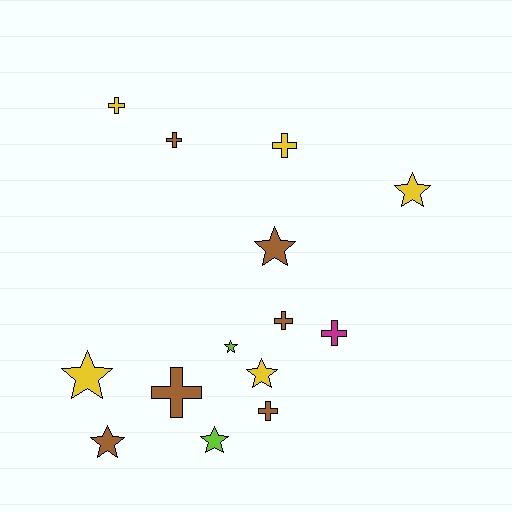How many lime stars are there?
There are 2 lime stars.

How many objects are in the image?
There are 14 objects.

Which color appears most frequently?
Brown, with 6 objects.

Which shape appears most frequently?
Star, with 7 objects.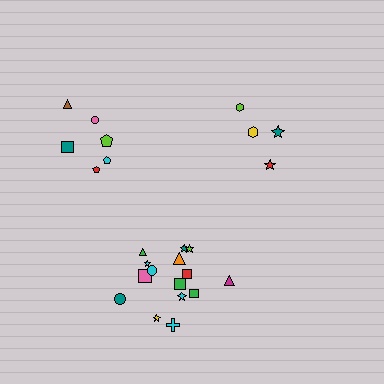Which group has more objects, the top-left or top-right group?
The top-left group.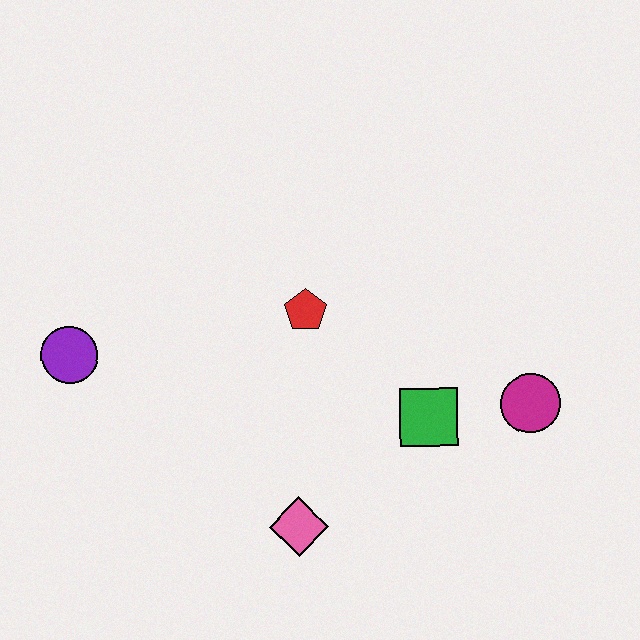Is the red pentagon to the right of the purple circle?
Yes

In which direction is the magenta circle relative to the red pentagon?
The magenta circle is to the right of the red pentagon.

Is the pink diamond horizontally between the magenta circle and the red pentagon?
No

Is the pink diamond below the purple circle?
Yes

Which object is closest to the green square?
The magenta circle is closest to the green square.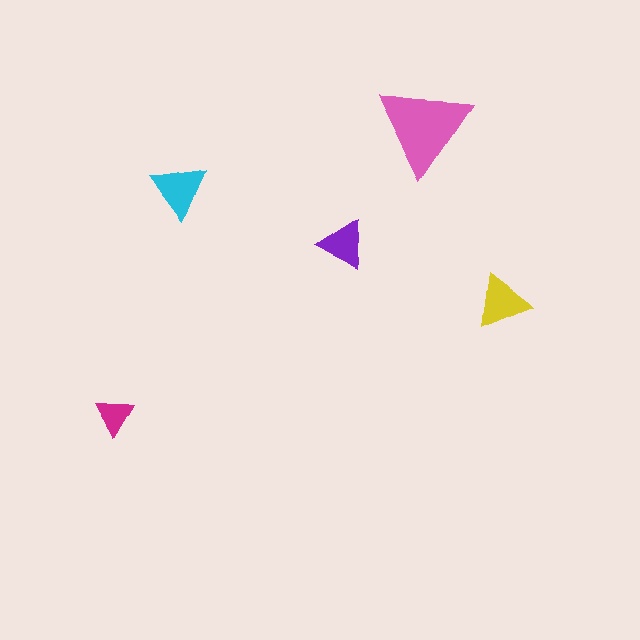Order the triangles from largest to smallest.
the pink one, the cyan one, the yellow one, the purple one, the magenta one.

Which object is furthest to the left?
The magenta triangle is leftmost.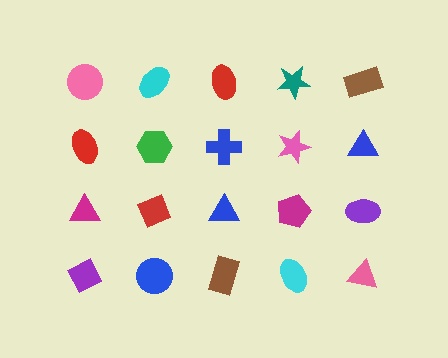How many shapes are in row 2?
5 shapes.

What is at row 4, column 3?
A brown rectangle.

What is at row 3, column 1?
A magenta triangle.